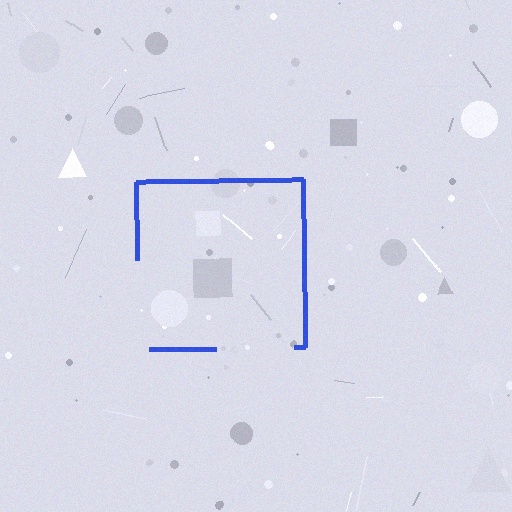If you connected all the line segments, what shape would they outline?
They would outline a square.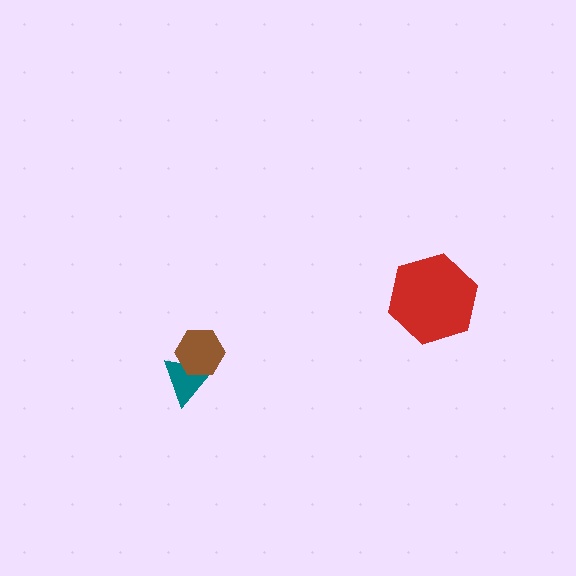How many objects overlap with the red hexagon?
0 objects overlap with the red hexagon.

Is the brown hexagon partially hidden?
No, no other shape covers it.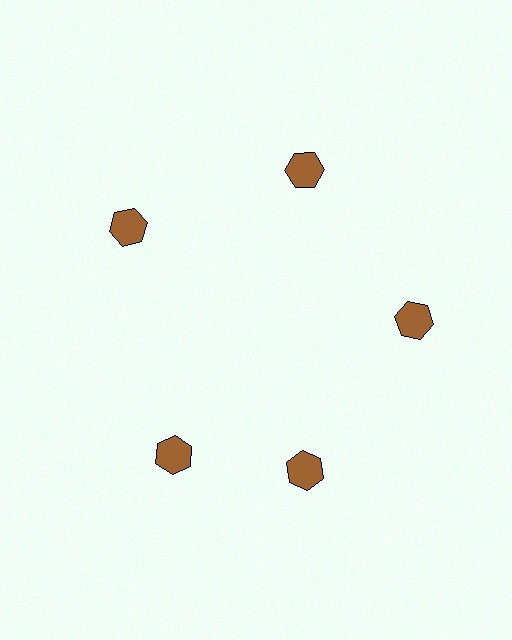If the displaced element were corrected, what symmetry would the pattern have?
It would have 5-fold rotational symmetry — the pattern would map onto itself every 72 degrees.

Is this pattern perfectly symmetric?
No. The 5 brown hexagons are arranged in a ring, but one element near the 8 o'clock position is rotated out of alignment along the ring, breaking the 5-fold rotational symmetry.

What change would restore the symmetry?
The symmetry would be restored by rotating it back into even spacing with its neighbors so that all 5 hexagons sit at equal angles and equal distance from the center.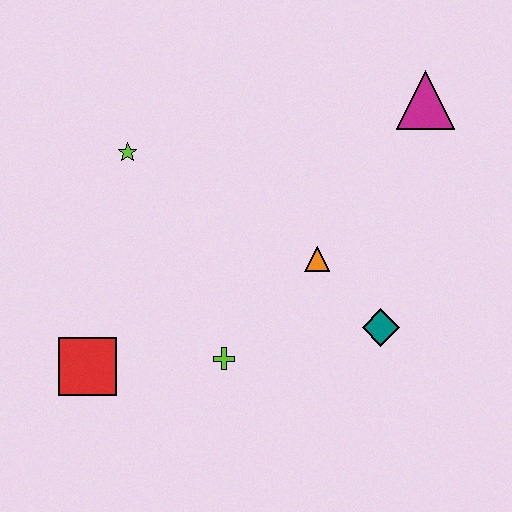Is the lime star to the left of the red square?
No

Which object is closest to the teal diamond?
The orange triangle is closest to the teal diamond.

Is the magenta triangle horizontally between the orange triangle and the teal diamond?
No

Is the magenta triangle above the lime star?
Yes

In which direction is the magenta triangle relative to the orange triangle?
The magenta triangle is above the orange triangle.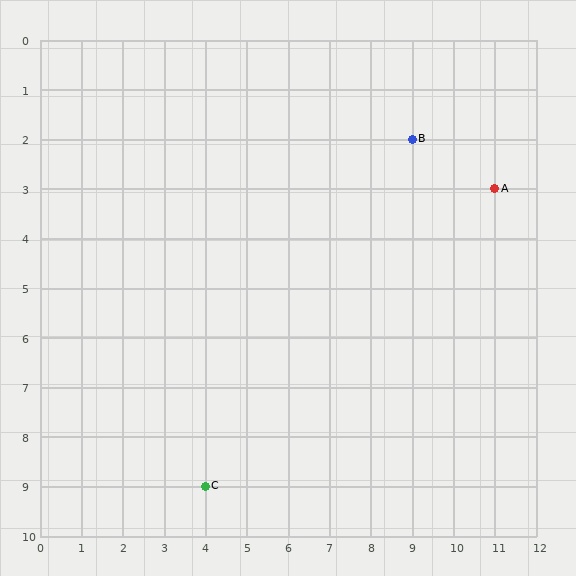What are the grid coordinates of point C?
Point C is at grid coordinates (4, 9).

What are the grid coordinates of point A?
Point A is at grid coordinates (11, 3).